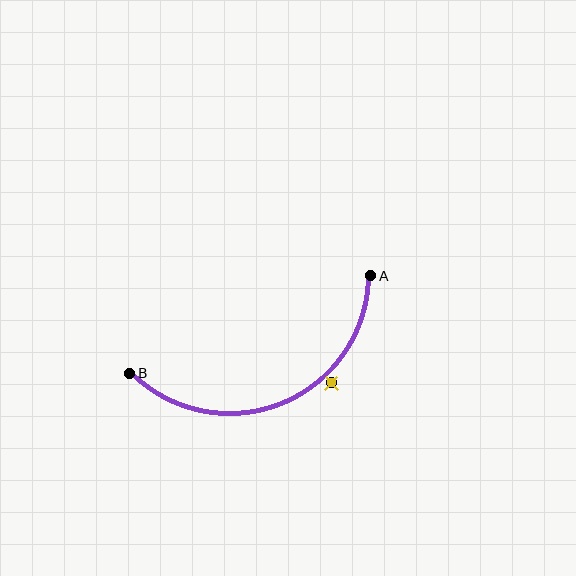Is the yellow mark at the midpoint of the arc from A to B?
No — the yellow mark does not lie on the arc at all. It sits slightly outside the curve.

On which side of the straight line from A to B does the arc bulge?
The arc bulges below the straight line connecting A and B.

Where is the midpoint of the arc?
The arc midpoint is the point on the curve farthest from the straight line joining A and B. It sits below that line.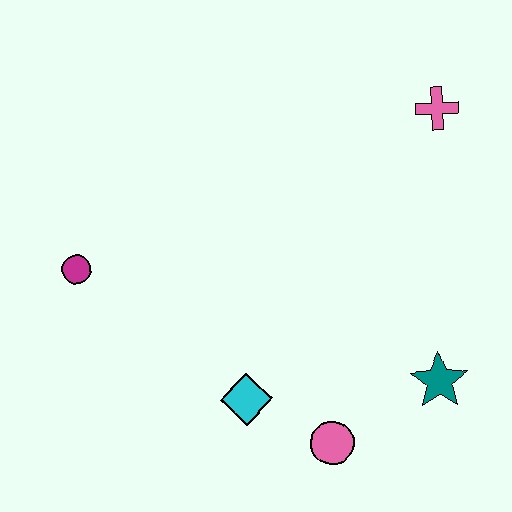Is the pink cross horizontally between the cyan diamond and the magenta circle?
No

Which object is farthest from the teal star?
The magenta circle is farthest from the teal star.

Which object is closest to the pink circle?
The cyan diamond is closest to the pink circle.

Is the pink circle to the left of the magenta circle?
No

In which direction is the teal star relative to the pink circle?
The teal star is to the right of the pink circle.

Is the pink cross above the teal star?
Yes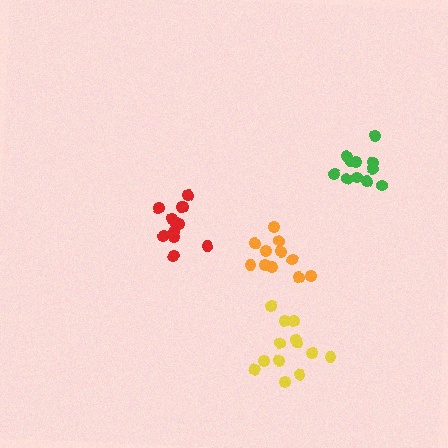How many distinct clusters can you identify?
There are 4 distinct clusters.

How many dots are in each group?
Group 1: 11 dots, Group 2: 11 dots, Group 3: 12 dots, Group 4: 13 dots (47 total).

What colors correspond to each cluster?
The clusters are colored: green, orange, red, yellow.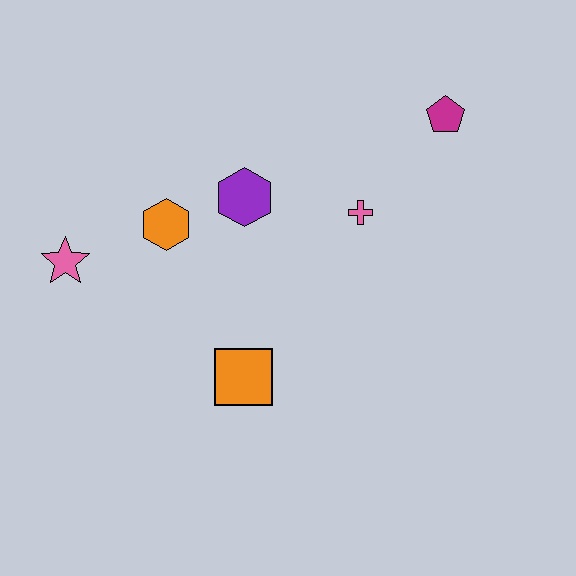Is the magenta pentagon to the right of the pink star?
Yes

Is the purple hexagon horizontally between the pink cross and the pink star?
Yes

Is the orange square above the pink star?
No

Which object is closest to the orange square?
The orange hexagon is closest to the orange square.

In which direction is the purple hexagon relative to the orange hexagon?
The purple hexagon is to the right of the orange hexagon.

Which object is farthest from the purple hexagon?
The magenta pentagon is farthest from the purple hexagon.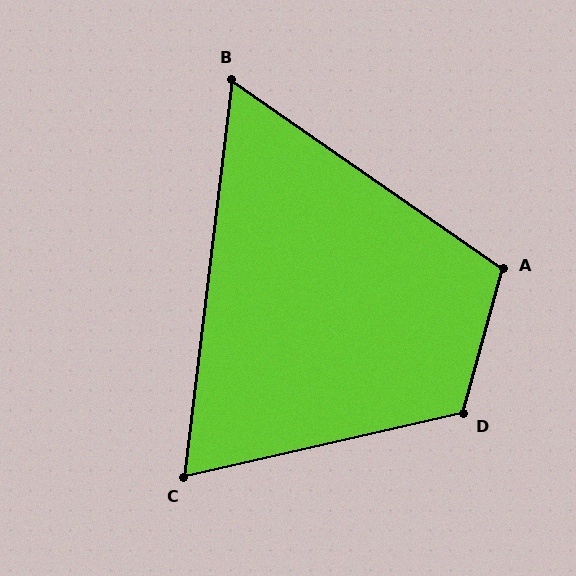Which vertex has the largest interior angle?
D, at approximately 118 degrees.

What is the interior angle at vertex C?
Approximately 70 degrees (acute).